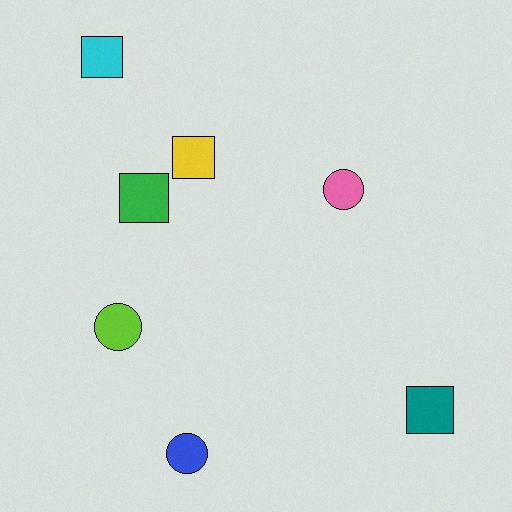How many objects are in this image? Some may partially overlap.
There are 7 objects.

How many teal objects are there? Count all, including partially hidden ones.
There is 1 teal object.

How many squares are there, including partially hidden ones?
There are 4 squares.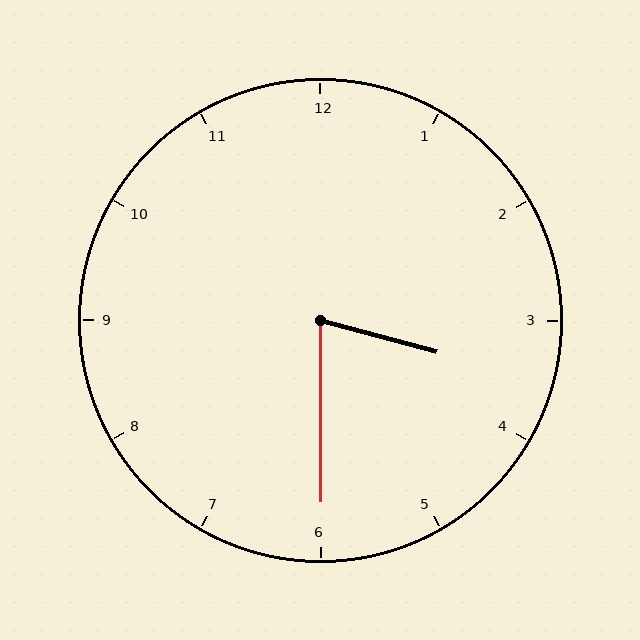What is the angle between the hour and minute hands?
Approximately 75 degrees.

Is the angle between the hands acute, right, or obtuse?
It is acute.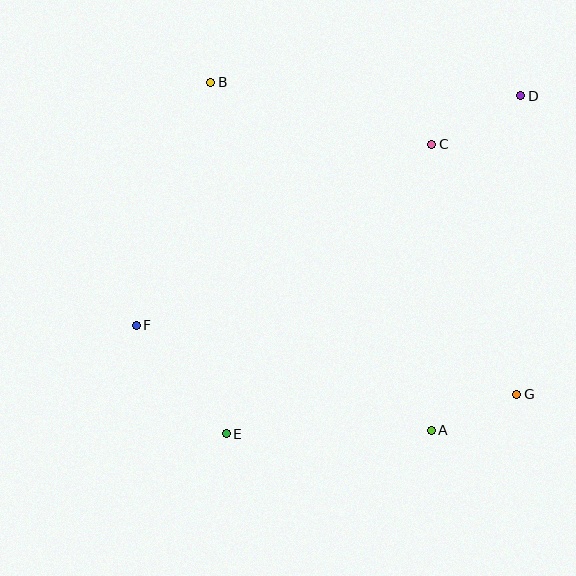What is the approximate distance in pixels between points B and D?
The distance between B and D is approximately 310 pixels.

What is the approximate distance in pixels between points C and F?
The distance between C and F is approximately 346 pixels.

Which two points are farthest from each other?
Points D and E are farthest from each other.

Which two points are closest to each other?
Points A and G are closest to each other.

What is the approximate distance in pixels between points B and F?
The distance between B and F is approximately 254 pixels.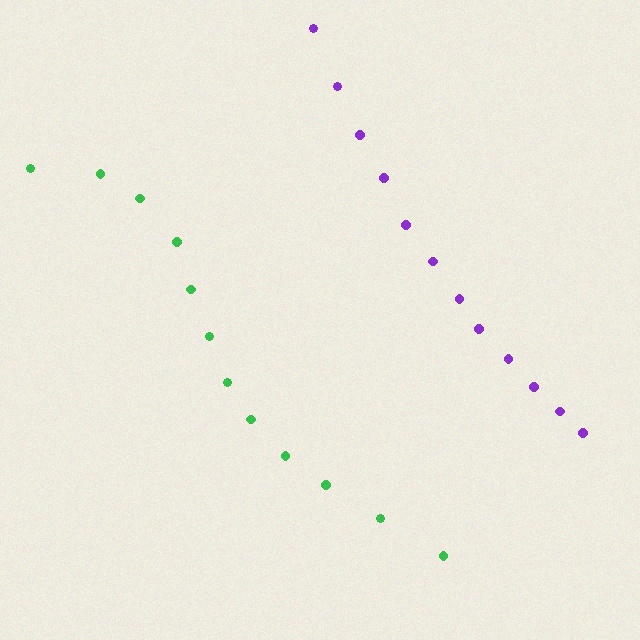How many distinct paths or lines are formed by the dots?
There are 2 distinct paths.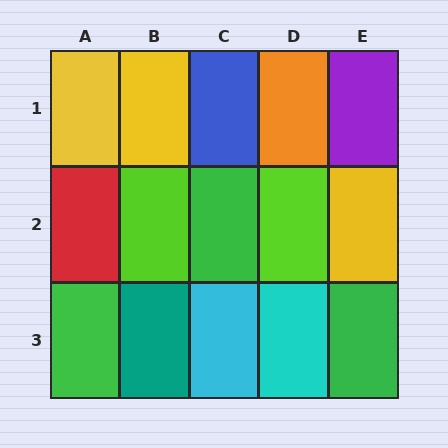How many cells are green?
3 cells are green.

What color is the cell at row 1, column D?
Orange.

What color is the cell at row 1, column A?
Yellow.